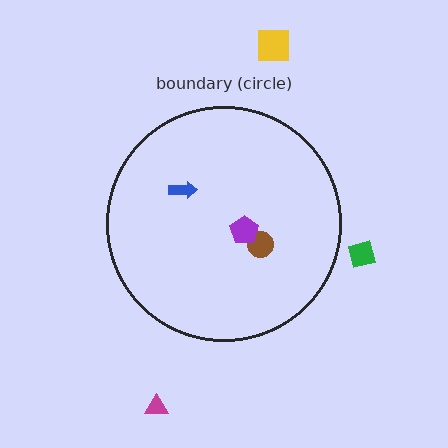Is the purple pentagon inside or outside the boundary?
Inside.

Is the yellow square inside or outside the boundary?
Outside.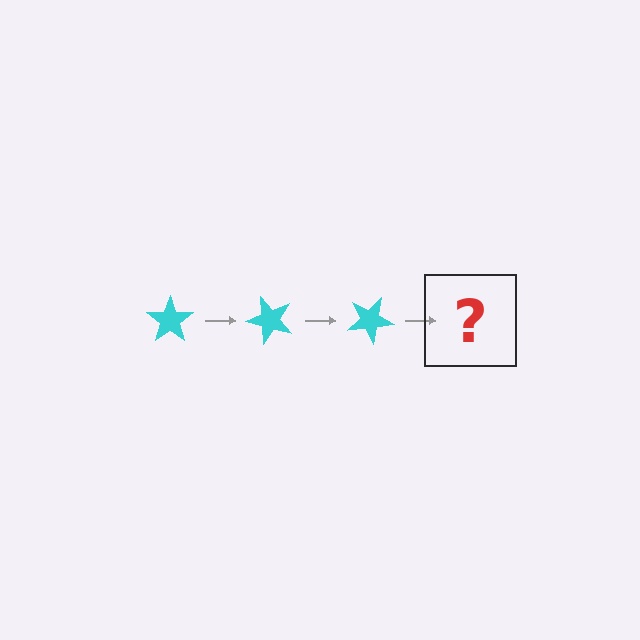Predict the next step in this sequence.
The next step is a cyan star rotated 150 degrees.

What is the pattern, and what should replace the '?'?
The pattern is that the star rotates 50 degrees each step. The '?' should be a cyan star rotated 150 degrees.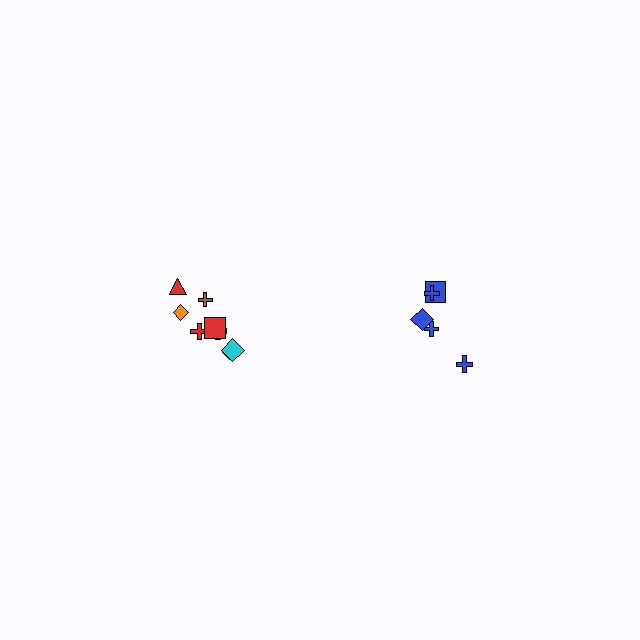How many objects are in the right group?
There are 5 objects.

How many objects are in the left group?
There are 8 objects.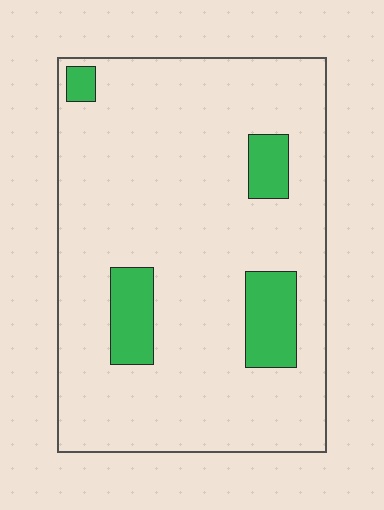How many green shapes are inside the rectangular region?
4.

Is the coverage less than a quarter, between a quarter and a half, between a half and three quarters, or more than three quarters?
Less than a quarter.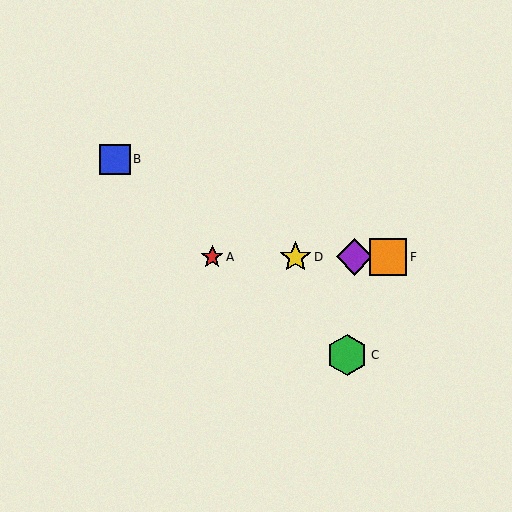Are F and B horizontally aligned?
No, F is at y≈257 and B is at y≈159.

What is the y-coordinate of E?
Object E is at y≈257.